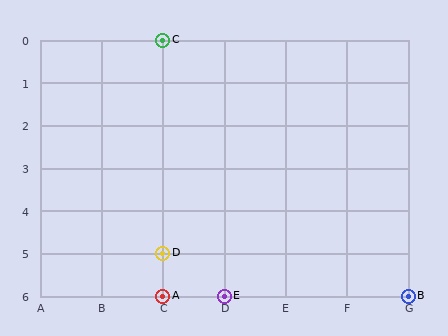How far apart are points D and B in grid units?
Points D and B are 4 columns and 1 row apart (about 4.1 grid units diagonally).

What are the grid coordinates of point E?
Point E is at grid coordinates (D, 6).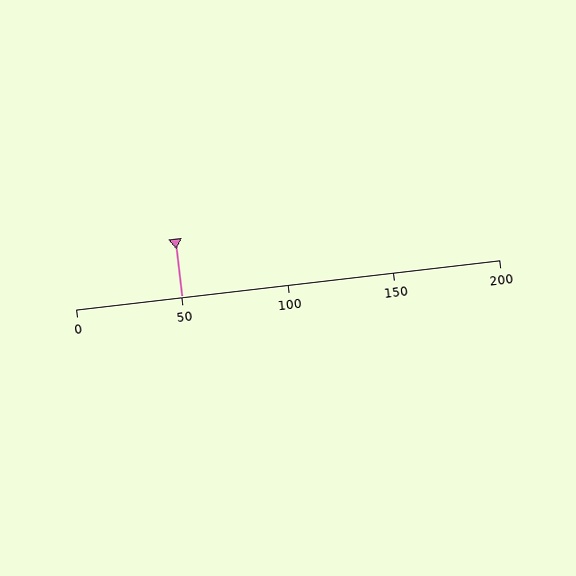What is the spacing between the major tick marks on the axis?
The major ticks are spaced 50 apart.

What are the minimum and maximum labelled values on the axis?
The axis runs from 0 to 200.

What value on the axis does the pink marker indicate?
The marker indicates approximately 50.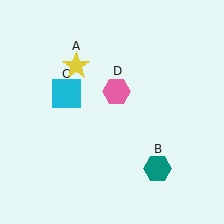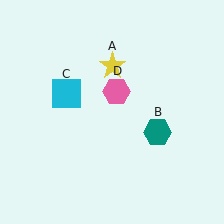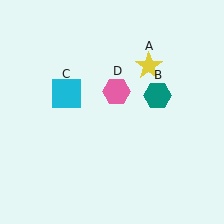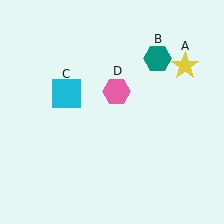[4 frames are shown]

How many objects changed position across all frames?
2 objects changed position: yellow star (object A), teal hexagon (object B).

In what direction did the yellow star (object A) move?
The yellow star (object A) moved right.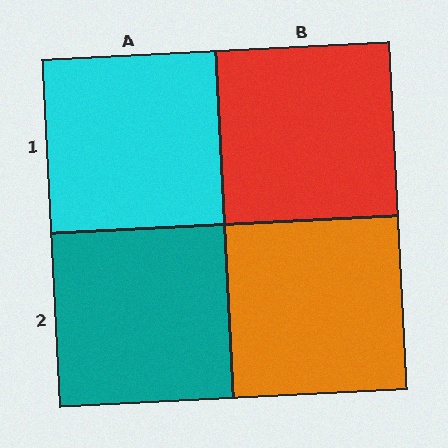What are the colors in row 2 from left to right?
Teal, orange.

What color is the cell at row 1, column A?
Cyan.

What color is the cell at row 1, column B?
Red.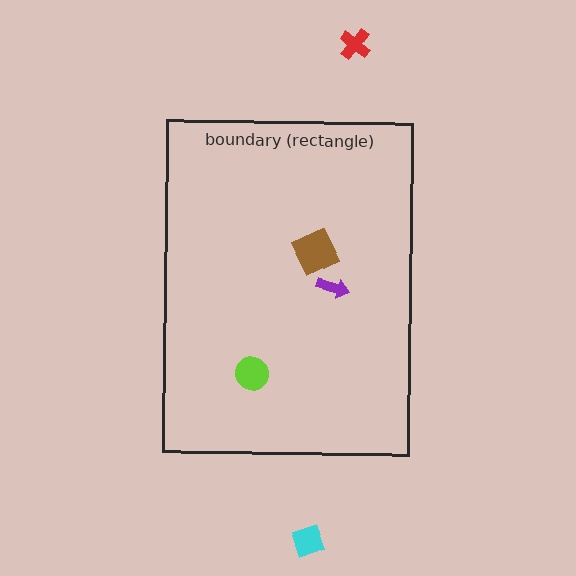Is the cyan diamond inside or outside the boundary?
Outside.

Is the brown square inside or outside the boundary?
Inside.